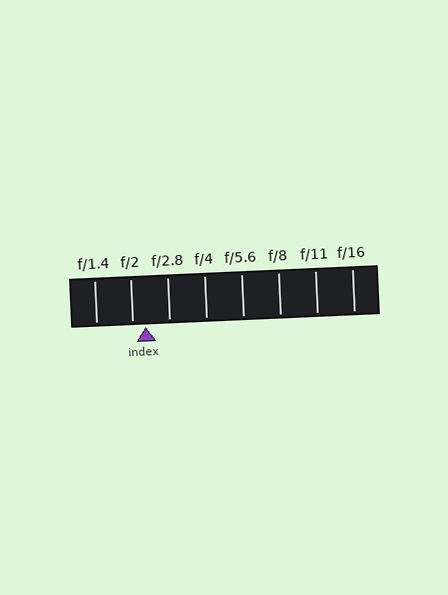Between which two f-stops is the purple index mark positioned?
The index mark is between f/2 and f/2.8.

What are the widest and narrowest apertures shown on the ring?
The widest aperture shown is f/1.4 and the narrowest is f/16.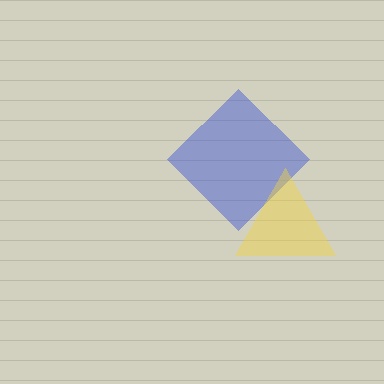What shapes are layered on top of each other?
The layered shapes are: a blue diamond, a yellow triangle.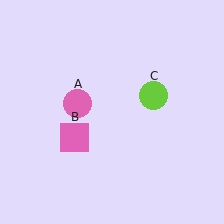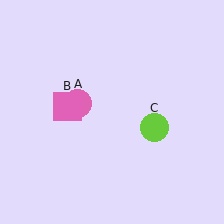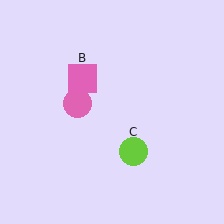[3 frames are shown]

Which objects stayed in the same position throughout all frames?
Pink circle (object A) remained stationary.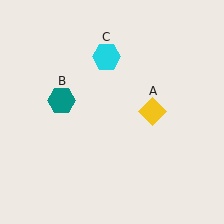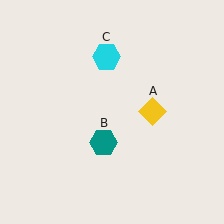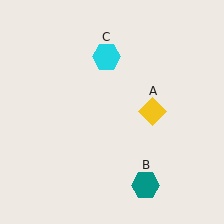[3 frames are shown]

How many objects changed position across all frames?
1 object changed position: teal hexagon (object B).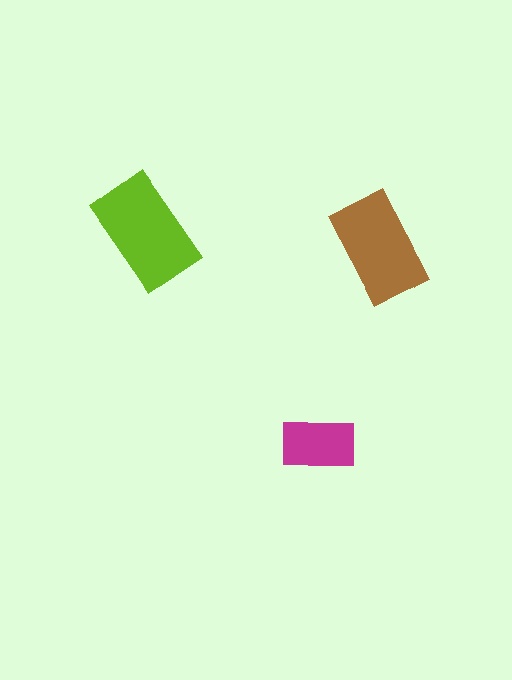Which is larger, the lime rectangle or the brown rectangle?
The lime one.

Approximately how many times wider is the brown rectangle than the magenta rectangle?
About 1.5 times wider.